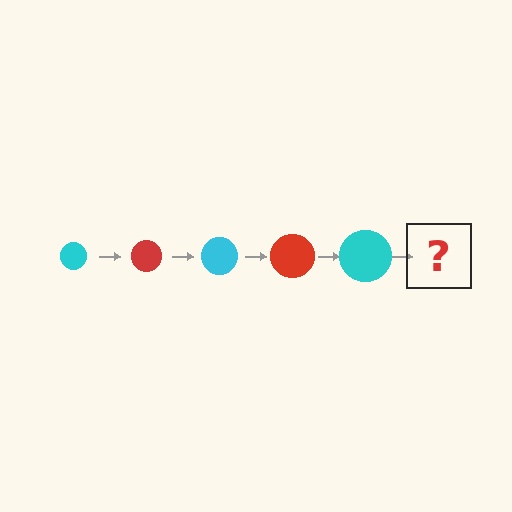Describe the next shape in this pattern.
It should be a red circle, larger than the previous one.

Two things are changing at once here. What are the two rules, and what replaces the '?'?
The two rules are that the circle grows larger each step and the color cycles through cyan and red. The '?' should be a red circle, larger than the previous one.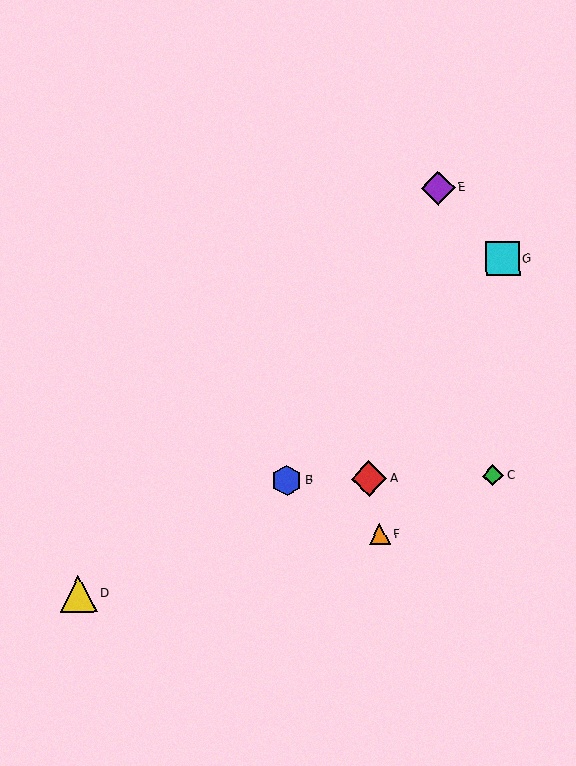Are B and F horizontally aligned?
No, B is at y≈480 and F is at y≈534.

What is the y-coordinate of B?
Object B is at y≈480.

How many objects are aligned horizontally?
3 objects (A, B, C) are aligned horizontally.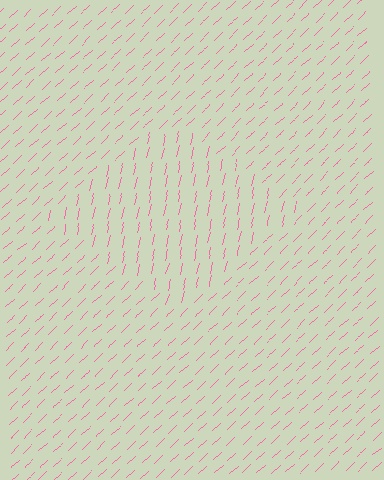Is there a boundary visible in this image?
Yes, there is a texture boundary formed by a change in line orientation.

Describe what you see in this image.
The image is filled with small pink line segments. A diamond region in the image has lines oriented differently from the surrounding lines, creating a visible texture boundary.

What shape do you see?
I see a diamond.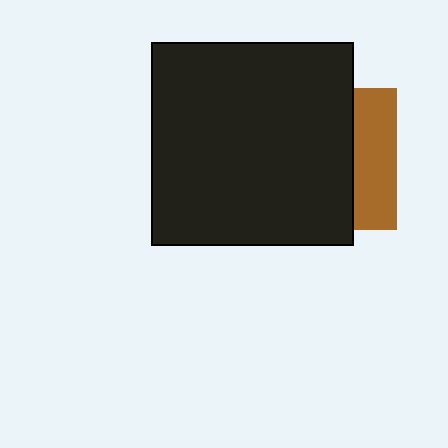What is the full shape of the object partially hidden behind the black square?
The partially hidden object is a brown square.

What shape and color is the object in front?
The object in front is a black square.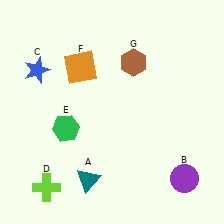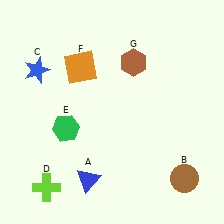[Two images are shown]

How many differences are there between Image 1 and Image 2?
There are 2 differences between the two images.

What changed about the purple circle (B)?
In Image 1, B is purple. In Image 2, it changed to brown.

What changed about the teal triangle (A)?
In Image 1, A is teal. In Image 2, it changed to blue.